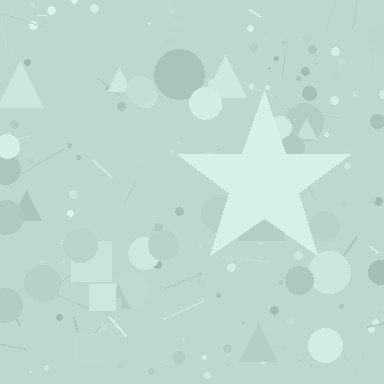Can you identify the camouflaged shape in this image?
The camouflaged shape is a star.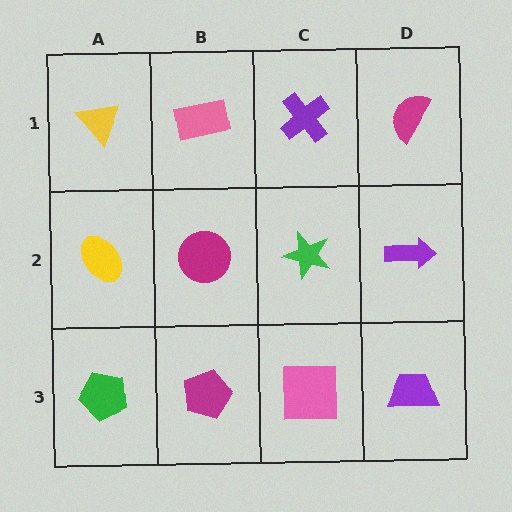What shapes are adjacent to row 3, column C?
A green star (row 2, column C), a magenta pentagon (row 3, column B), a purple trapezoid (row 3, column D).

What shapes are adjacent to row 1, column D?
A purple arrow (row 2, column D), a purple cross (row 1, column C).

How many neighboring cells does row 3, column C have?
3.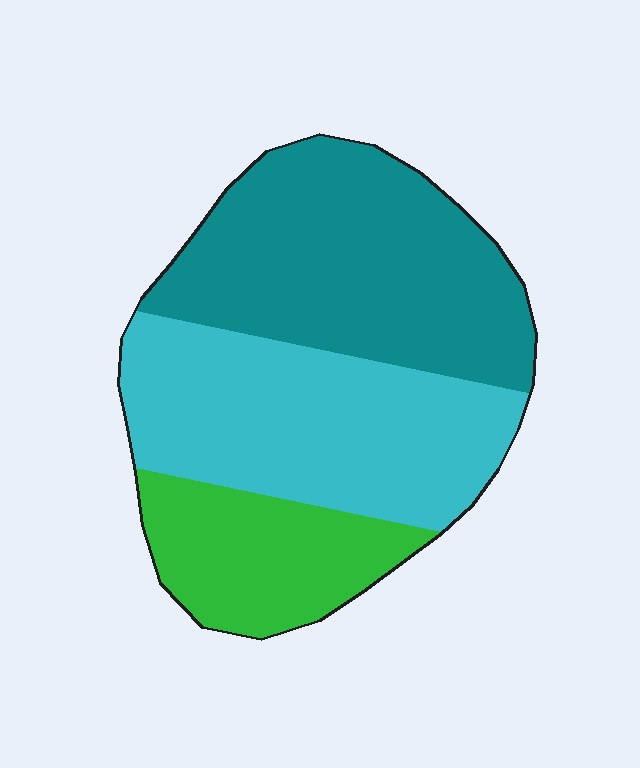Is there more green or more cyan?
Cyan.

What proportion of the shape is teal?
Teal takes up about two fifths (2/5) of the shape.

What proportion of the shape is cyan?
Cyan takes up about three eighths (3/8) of the shape.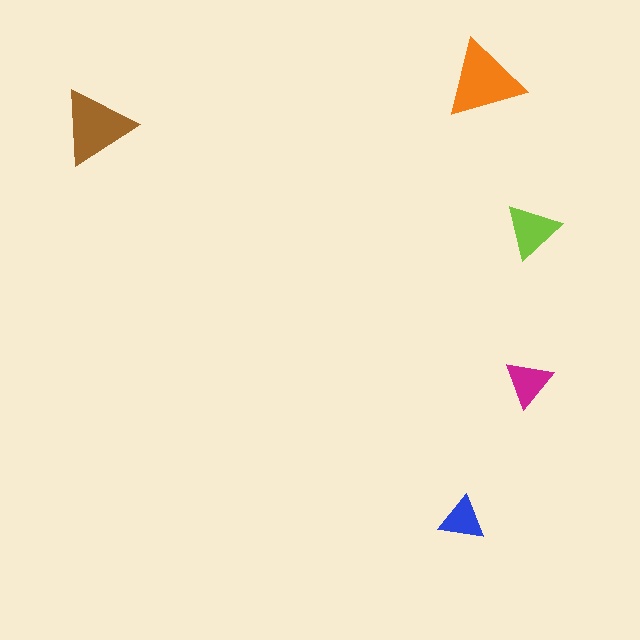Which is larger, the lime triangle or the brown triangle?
The brown one.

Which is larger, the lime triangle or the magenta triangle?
The lime one.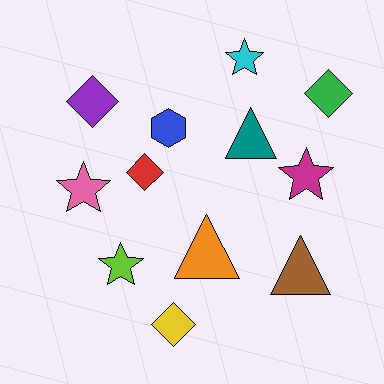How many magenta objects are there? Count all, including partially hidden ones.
There is 1 magenta object.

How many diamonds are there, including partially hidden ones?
There are 4 diamonds.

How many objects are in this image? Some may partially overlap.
There are 12 objects.